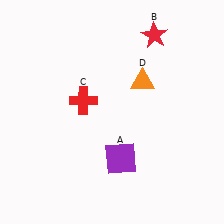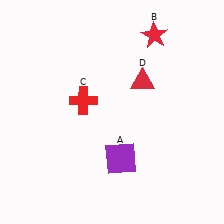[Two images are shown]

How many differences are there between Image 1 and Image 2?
There is 1 difference between the two images.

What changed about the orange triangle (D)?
In Image 1, D is orange. In Image 2, it changed to red.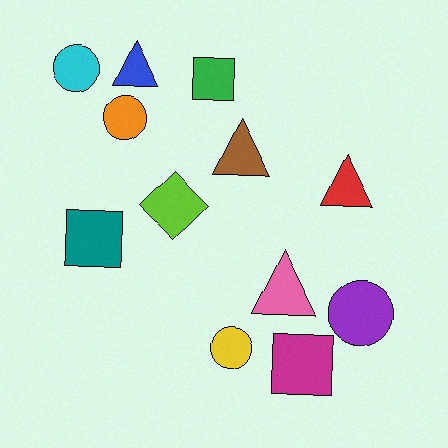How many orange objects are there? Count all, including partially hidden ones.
There is 1 orange object.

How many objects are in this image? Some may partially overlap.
There are 12 objects.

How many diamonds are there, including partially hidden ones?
There is 1 diamond.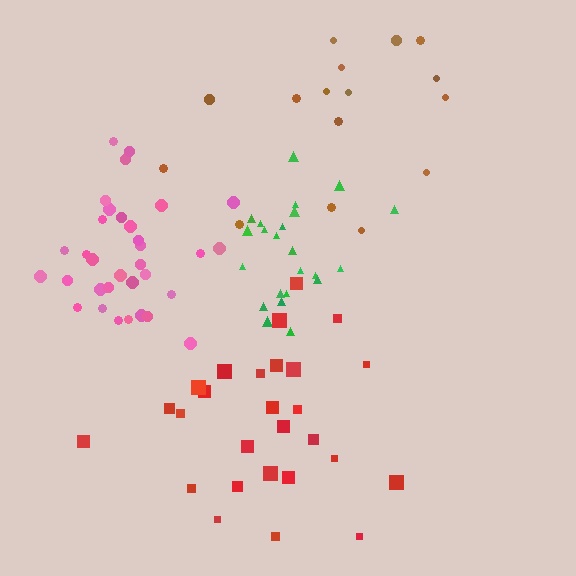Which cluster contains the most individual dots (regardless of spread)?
Pink (33).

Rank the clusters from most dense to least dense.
pink, green, red, brown.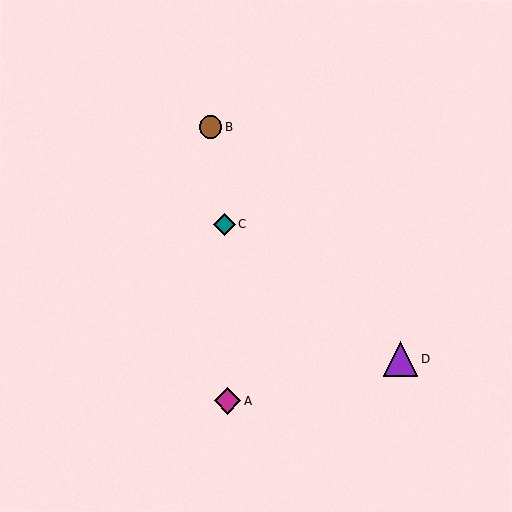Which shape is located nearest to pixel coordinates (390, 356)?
The purple triangle (labeled D) at (401, 359) is nearest to that location.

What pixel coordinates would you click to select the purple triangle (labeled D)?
Click at (401, 359) to select the purple triangle D.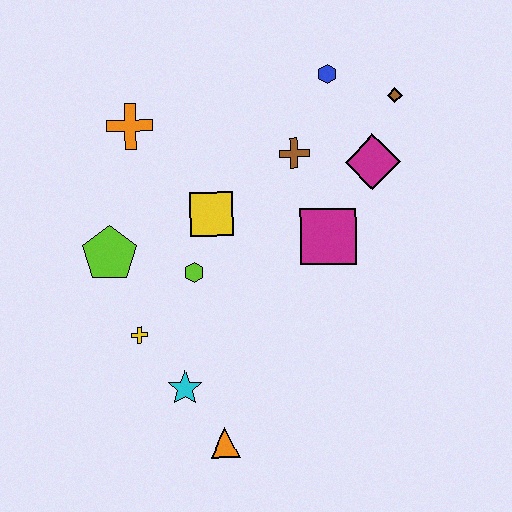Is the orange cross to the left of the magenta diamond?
Yes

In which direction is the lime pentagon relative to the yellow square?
The lime pentagon is to the left of the yellow square.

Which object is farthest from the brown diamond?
The orange triangle is farthest from the brown diamond.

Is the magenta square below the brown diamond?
Yes